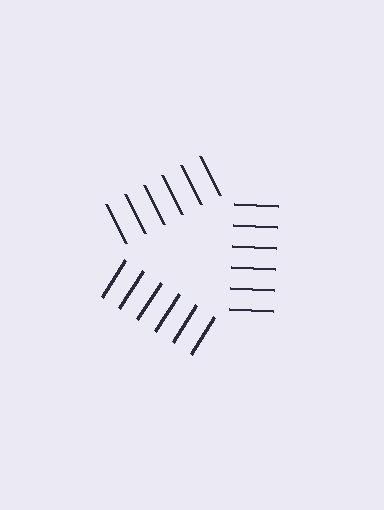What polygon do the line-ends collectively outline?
An illusory triangle — the line segments terminate on its edges but no continuous stroke is drawn.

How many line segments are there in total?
18 — 6 along each of the 3 edges.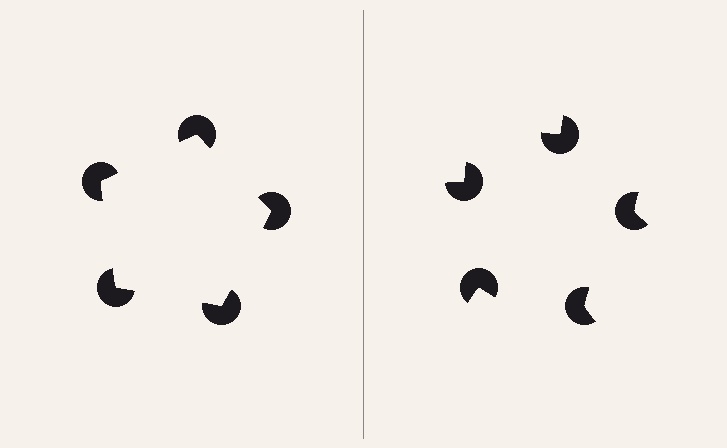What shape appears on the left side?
An illusory pentagon.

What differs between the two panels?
The pac-man discs are positioned identically on both sides; only the wedge orientations differ. On the left they align to a pentagon; on the right they are misaligned.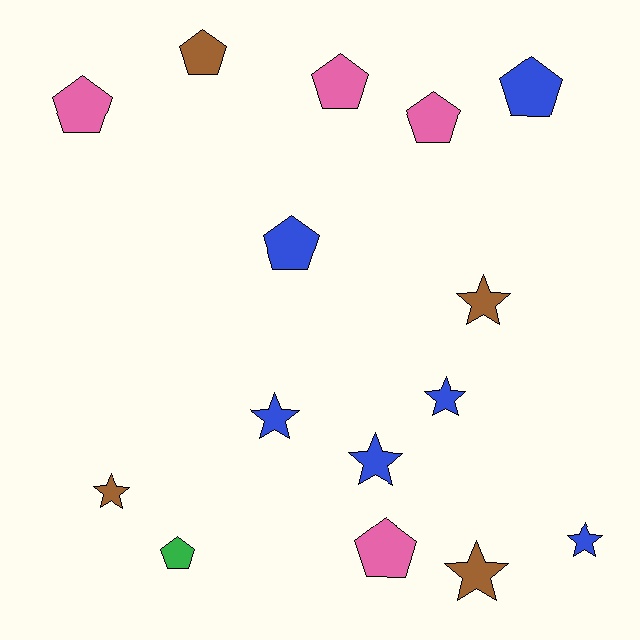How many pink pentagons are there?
There are 4 pink pentagons.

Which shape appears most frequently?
Pentagon, with 8 objects.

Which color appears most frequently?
Blue, with 6 objects.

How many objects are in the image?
There are 15 objects.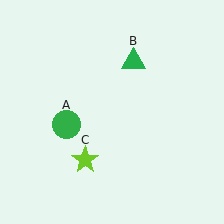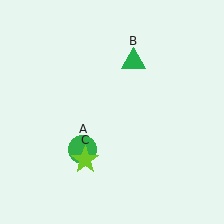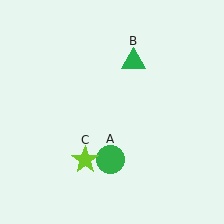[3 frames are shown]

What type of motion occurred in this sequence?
The green circle (object A) rotated counterclockwise around the center of the scene.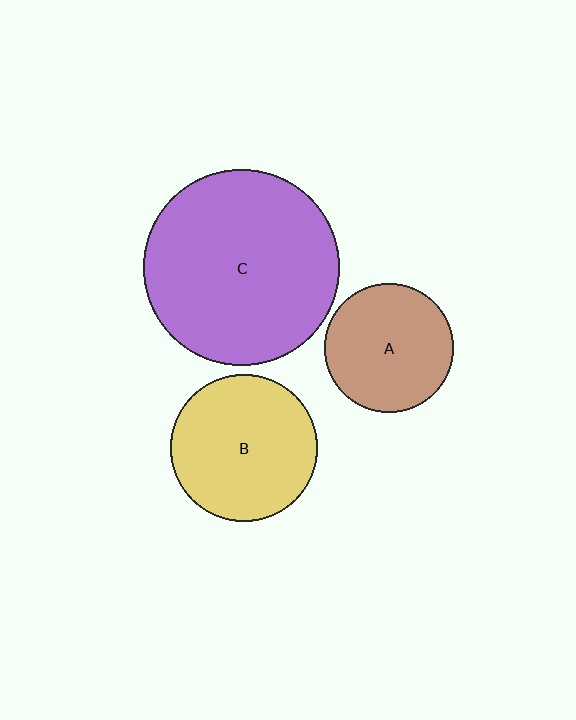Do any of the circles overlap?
No, none of the circles overlap.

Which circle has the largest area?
Circle C (purple).